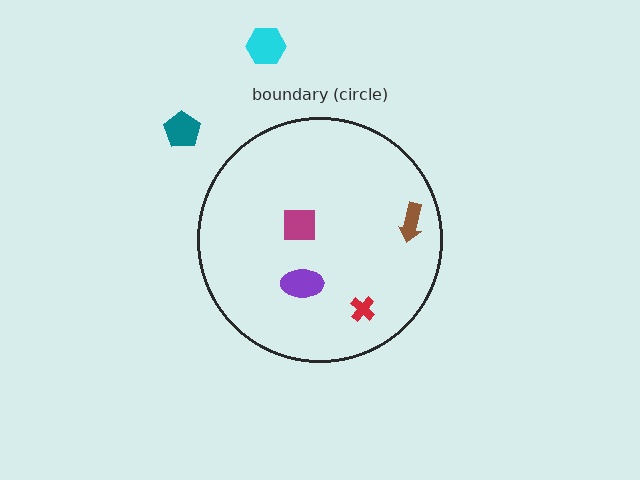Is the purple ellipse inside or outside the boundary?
Inside.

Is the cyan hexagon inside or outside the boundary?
Outside.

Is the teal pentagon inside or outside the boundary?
Outside.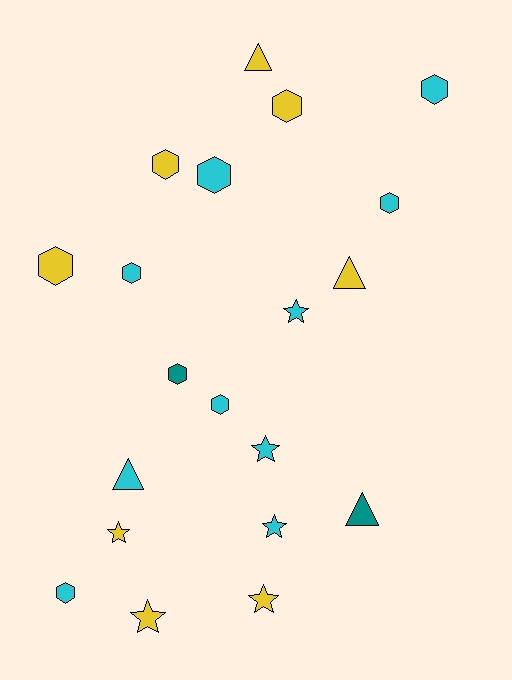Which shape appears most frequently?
Hexagon, with 10 objects.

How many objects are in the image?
There are 20 objects.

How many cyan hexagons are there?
There are 6 cyan hexagons.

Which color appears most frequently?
Cyan, with 10 objects.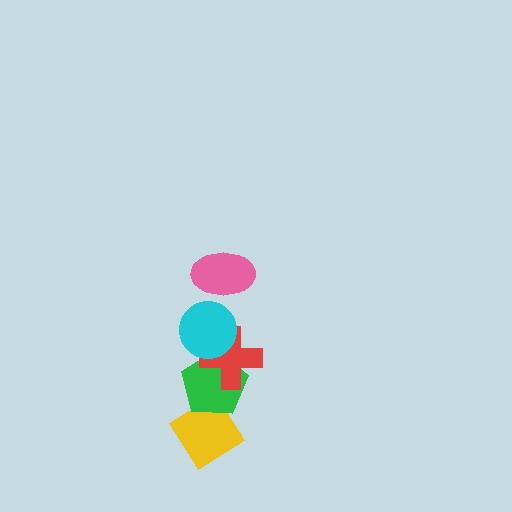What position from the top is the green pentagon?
The green pentagon is 4th from the top.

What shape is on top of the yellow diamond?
The green pentagon is on top of the yellow diamond.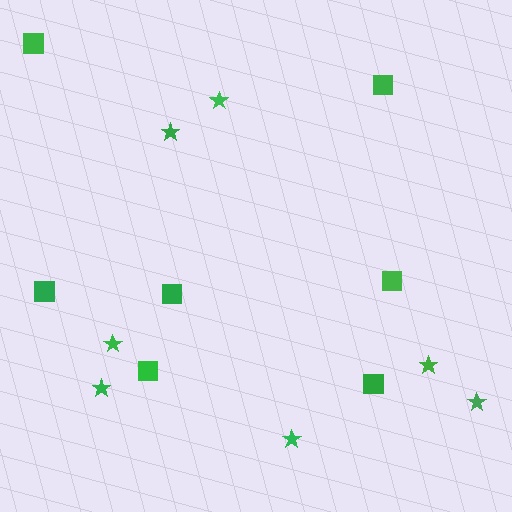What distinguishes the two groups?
There are 2 groups: one group of stars (7) and one group of squares (7).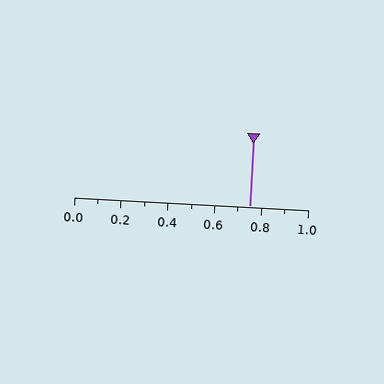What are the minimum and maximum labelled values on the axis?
The axis runs from 0.0 to 1.0.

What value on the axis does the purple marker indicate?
The marker indicates approximately 0.75.